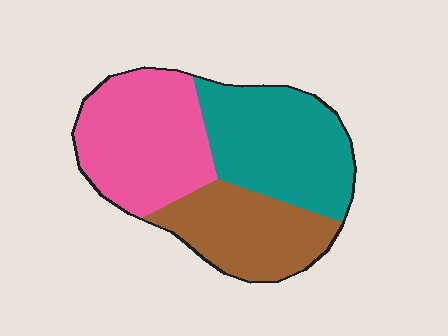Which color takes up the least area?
Brown, at roughly 25%.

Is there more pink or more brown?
Pink.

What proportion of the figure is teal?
Teal covers about 35% of the figure.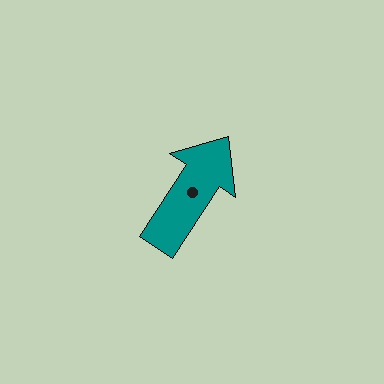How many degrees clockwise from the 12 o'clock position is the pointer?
Approximately 33 degrees.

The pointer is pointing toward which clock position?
Roughly 1 o'clock.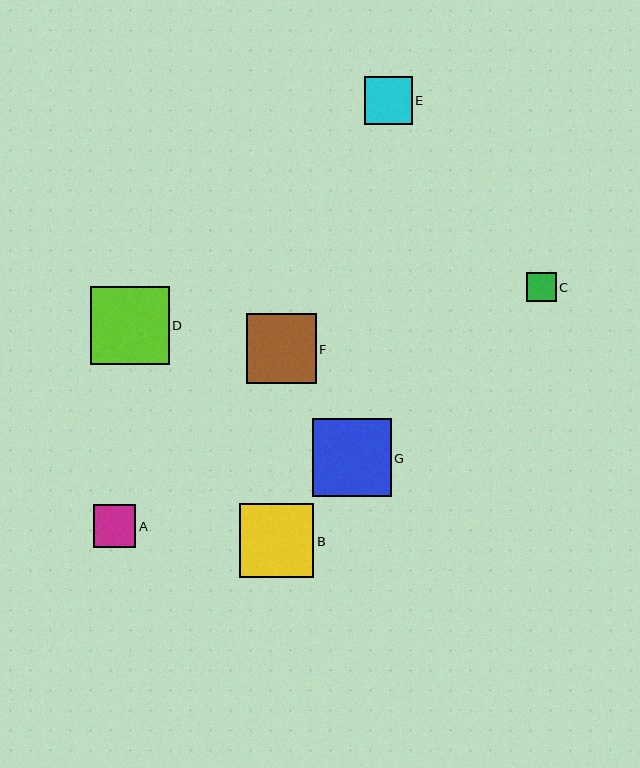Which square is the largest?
Square D is the largest with a size of approximately 79 pixels.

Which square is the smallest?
Square C is the smallest with a size of approximately 30 pixels.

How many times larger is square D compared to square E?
Square D is approximately 1.7 times the size of square E.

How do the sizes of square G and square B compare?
Square G and square B are approximately the same size.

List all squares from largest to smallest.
From largest to smallest: D, G, B, F, E, A, C.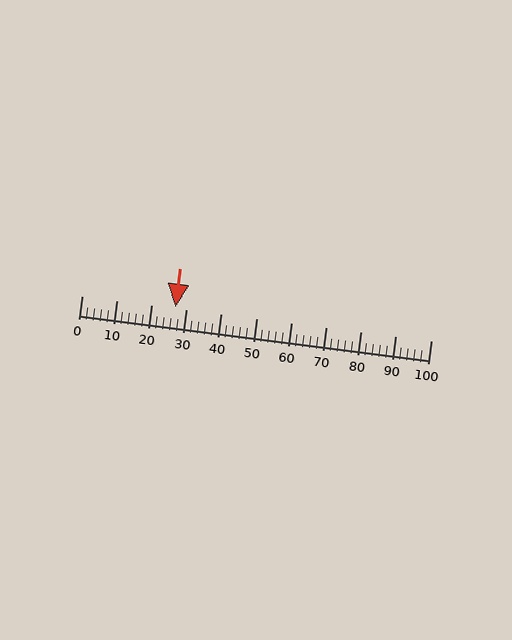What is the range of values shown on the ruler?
The ruler shows values from 0 to 100.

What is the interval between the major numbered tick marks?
The major tick marks are spaced 10 units apart.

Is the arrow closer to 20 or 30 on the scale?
The arrow is closer to 30.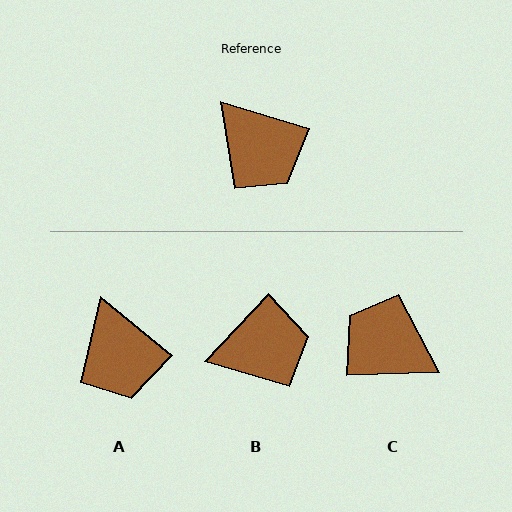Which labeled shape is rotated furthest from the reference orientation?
C, about 161 degrees away.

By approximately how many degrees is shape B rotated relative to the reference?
Approximately 64 degrees counter-clockwise.